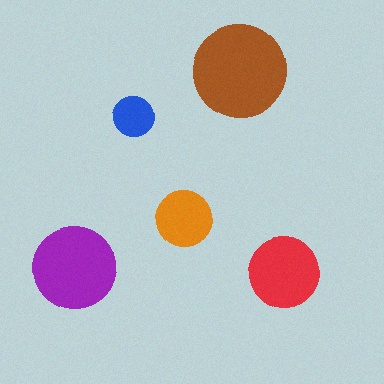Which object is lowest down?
The red circle is bottommost.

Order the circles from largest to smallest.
the brown one, the purple one, the red one, the orange one, the blue one.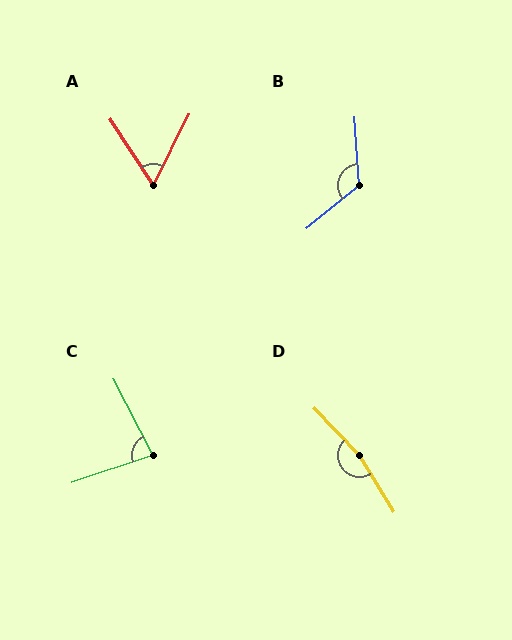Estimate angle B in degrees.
Approximately 126 degrees.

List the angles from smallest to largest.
A (60°), C (81°), B (126°), D (167°).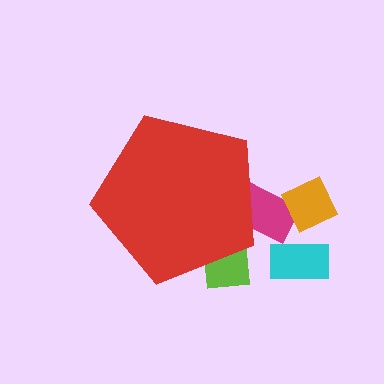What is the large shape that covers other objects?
A red pentagon.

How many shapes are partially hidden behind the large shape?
2 shapes are partially hidden.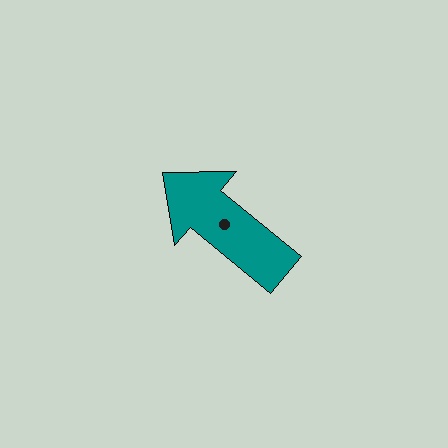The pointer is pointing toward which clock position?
Roughly 10 o'clock.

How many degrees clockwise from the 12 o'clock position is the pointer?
Approximately 310 degrees.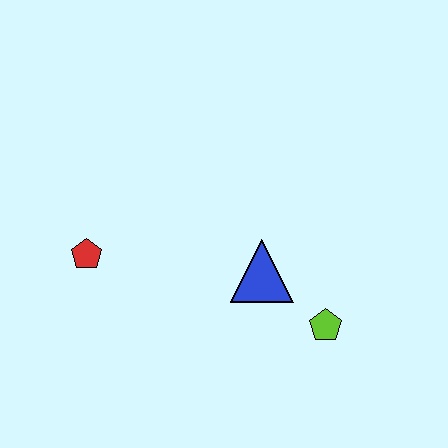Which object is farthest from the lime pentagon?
The red pentagon is farthest from the lime pentagon.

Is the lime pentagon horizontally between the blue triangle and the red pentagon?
No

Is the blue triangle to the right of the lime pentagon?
No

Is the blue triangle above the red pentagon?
No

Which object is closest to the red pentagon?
The blue triangle is closest to the red pentagon.